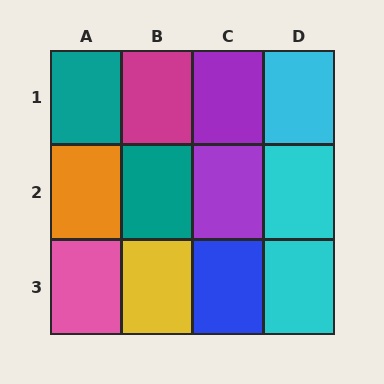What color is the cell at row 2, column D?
Cyan.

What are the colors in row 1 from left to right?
Teal, magenta, purple, cyan.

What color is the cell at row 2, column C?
Purple.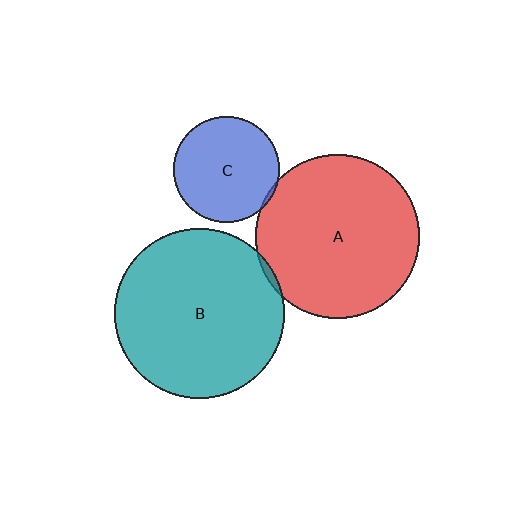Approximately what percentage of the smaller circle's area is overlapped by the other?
Approximately 5%.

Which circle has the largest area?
Circle B (teal).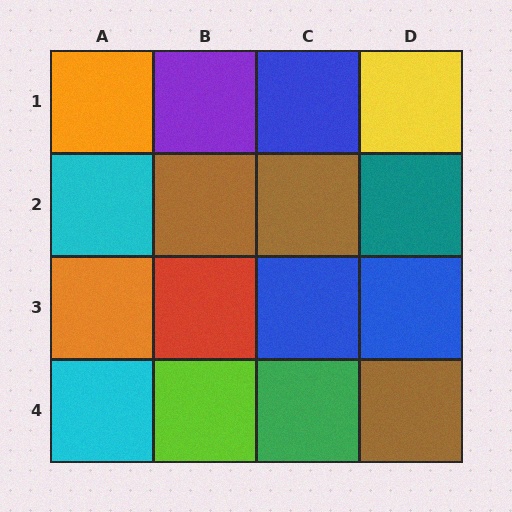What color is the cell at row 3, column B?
Red.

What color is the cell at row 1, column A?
Orange.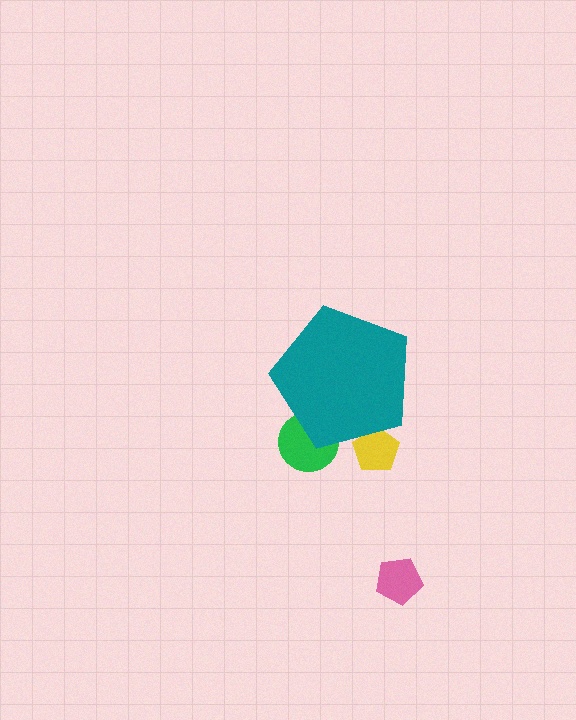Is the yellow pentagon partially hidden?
Yes, the yellow pentagon is partially hidden behind the teal pentagon.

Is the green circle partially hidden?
Yes, the green circle is partially hidden behind the teal pentagon.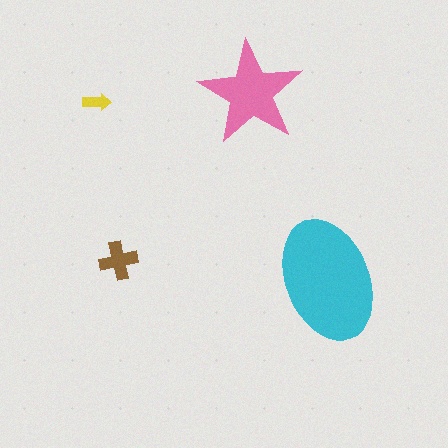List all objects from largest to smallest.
The cyan ellipse, the pink star, the brown cross, the yellow arrow.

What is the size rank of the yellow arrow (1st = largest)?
4th.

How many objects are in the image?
There are 4 objects in the image.